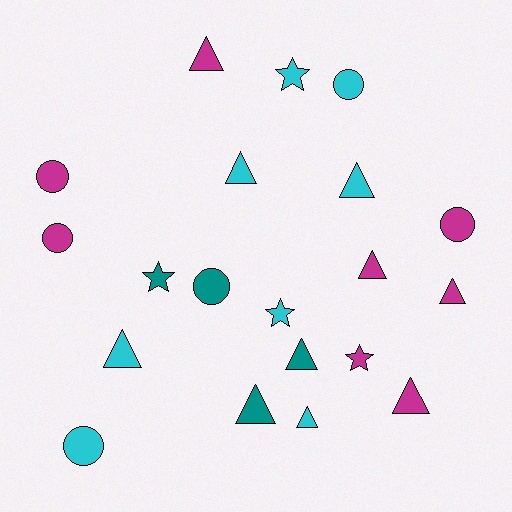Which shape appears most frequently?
Triangle, with 10 objects.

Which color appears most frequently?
Cyan, with 8 objects.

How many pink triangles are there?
There are no pink triangles.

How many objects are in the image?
There are 20 objects.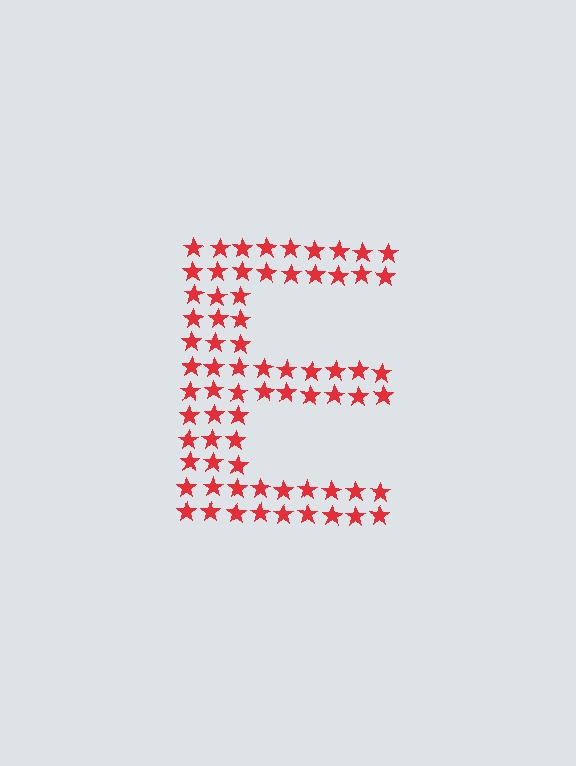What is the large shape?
The large shape is the letter E.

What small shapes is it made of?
It is made of small stars.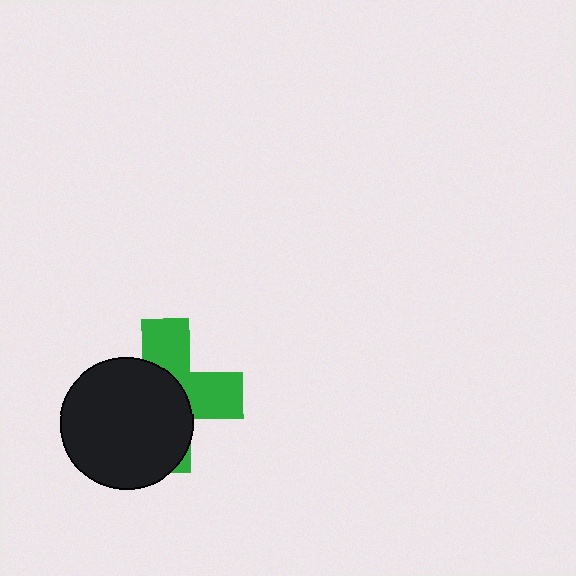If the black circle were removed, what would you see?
You would see the complete green cross.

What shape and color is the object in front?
The object in front is a black circle.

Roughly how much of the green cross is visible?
A small part of it is visible (roughly 43%).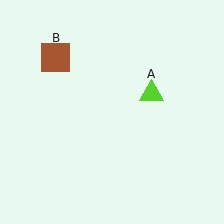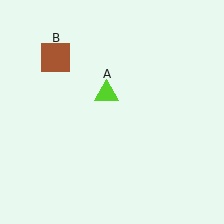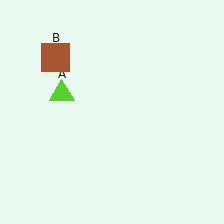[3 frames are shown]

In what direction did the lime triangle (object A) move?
The lime triangle (object A) moved left.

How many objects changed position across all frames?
1 object changed position: lime triangle (object A).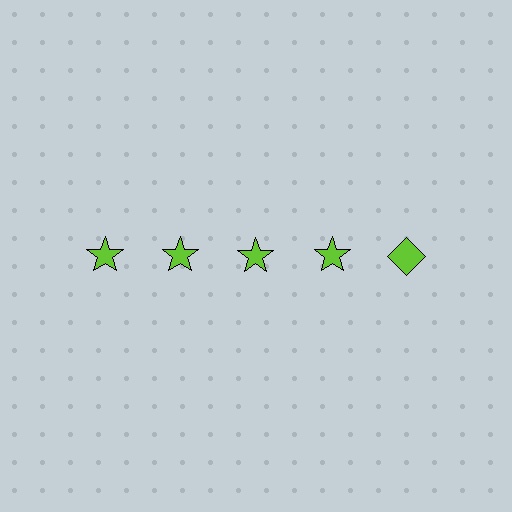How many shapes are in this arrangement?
There are 5 shapes arranged in a grid pattern.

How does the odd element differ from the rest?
It has a different shape: diamond instead of star.